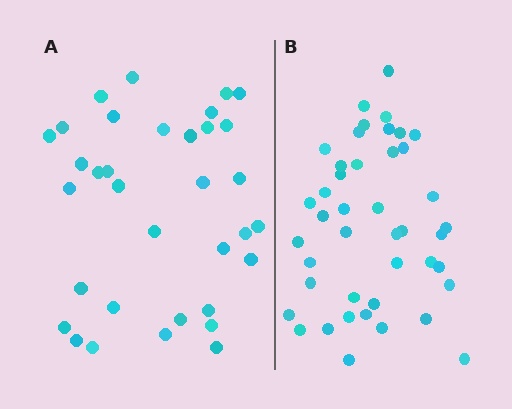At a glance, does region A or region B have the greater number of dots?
Region B (the right region) has more dots.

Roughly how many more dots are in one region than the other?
Region B has roughly 8 or so more dots than region A.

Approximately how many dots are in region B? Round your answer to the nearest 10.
About 40 dots. (The exact count is 43, which rounds to 40.)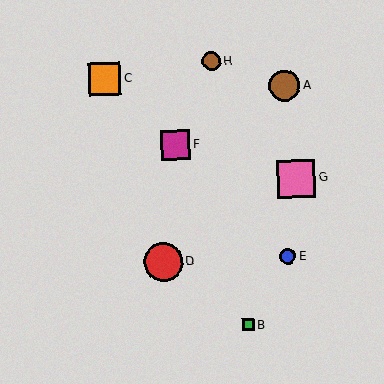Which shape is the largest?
The red circle (labeled D) is the largest.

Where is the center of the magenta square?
The center of the magenta square is at (175, 145).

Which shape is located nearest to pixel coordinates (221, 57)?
The brown circle (labeled H) at (212, 61) is nearest to that location.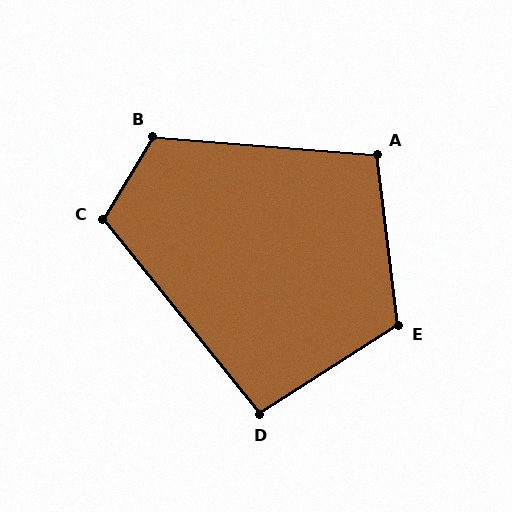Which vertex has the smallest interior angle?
D, at approximately 96 degrees.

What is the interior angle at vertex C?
Approximately 110 degrees (obtuse).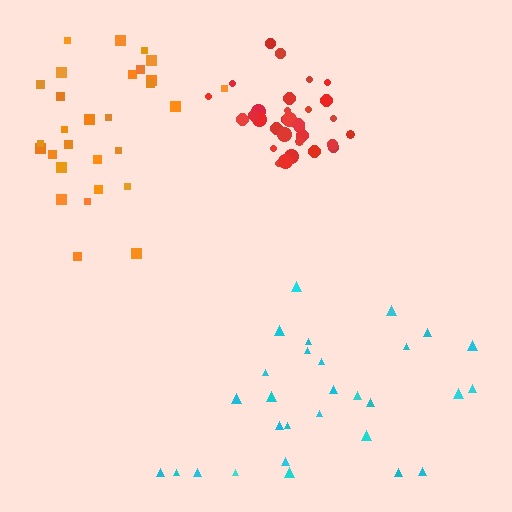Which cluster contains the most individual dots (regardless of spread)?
Red (31).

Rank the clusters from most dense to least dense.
red, orange, cyan.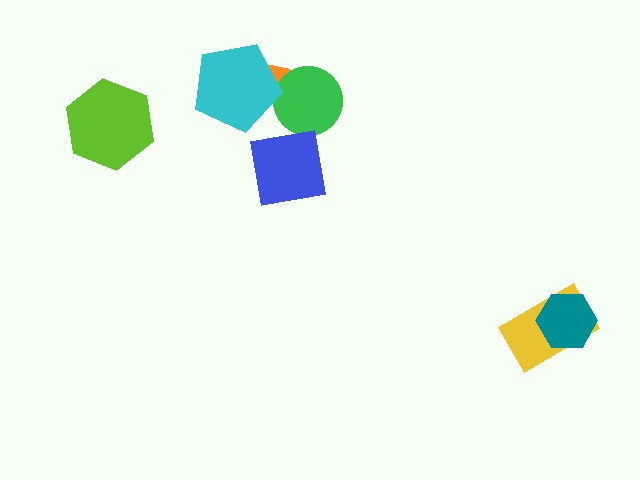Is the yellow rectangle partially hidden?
Yes, it is partially covered by another shape.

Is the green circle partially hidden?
Yes, it is partially covered by another shape.